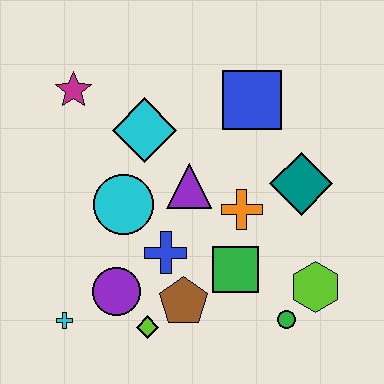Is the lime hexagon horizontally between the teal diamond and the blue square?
No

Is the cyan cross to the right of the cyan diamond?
No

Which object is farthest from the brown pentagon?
The magenta star is farthest from the brown pentagon.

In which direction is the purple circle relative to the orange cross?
The purple circle is to the left of the orange cross.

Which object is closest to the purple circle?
The lime diamond is closest to the purple circle.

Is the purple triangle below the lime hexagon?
No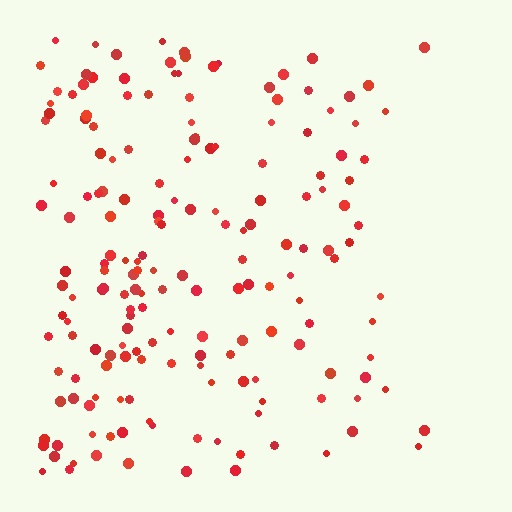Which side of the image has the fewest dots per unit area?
The right.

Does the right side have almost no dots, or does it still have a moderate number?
Still a moderate number, just noticeably fewer than the left.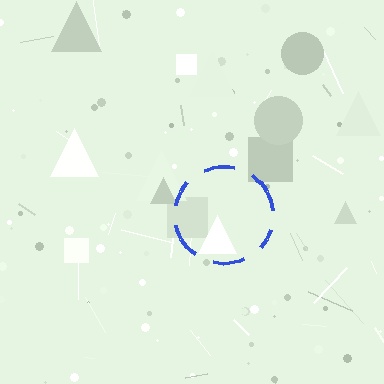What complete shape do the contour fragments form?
The contour fragments form a circle.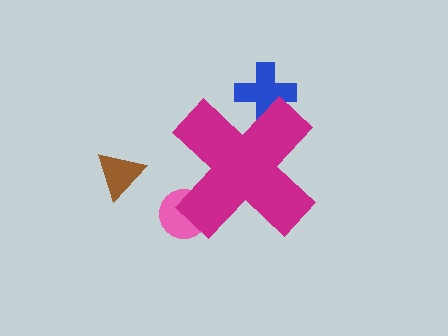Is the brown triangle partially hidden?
No, the brown triangle is fully visible.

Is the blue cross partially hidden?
Yes, the blue cross is partially hidden behind the magenta cross.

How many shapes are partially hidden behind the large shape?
2 shapes are partially hidden.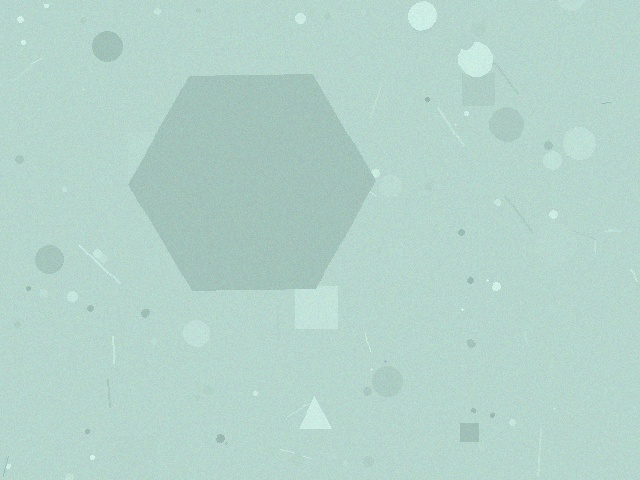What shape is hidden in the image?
A hexagon is hidden in the image.